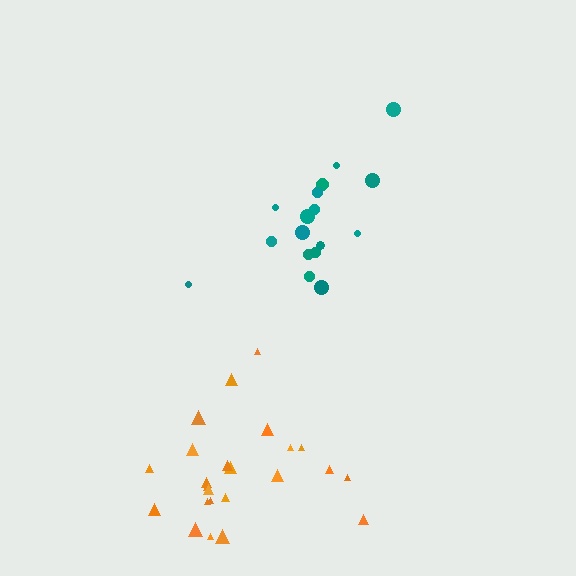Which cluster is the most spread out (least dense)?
Orange.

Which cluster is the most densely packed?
Teal.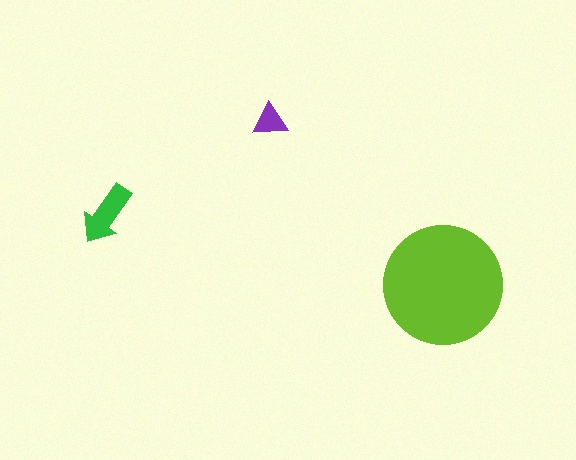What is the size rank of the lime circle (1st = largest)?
1st.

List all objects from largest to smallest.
The lime circle, the green arrow, the purple triangle.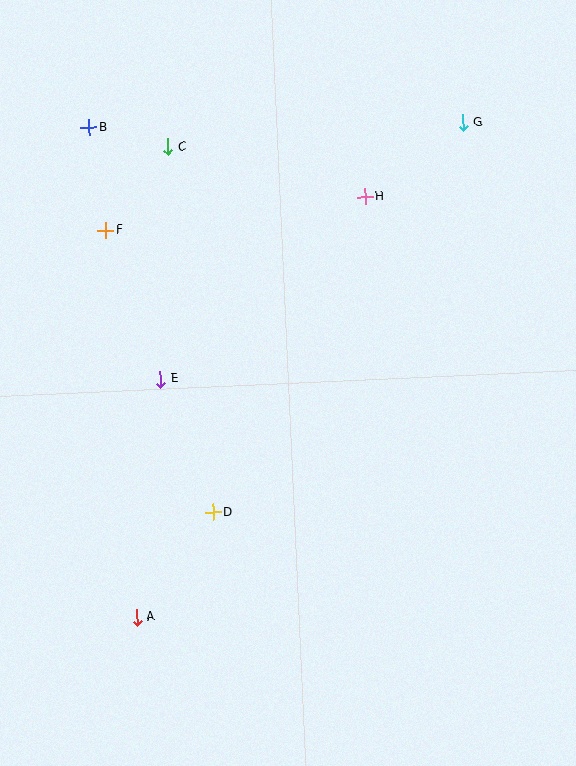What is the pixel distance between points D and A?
The distance between D and A is 130 pixels.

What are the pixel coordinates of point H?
Point H is at (365, 196).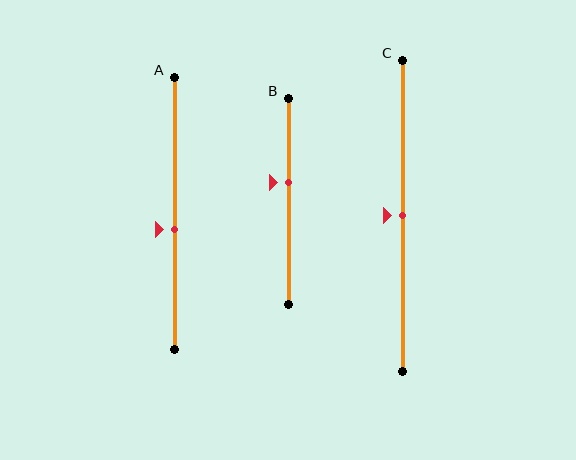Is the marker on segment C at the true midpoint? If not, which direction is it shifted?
Yes, the marker on segment C is at the true midpoint.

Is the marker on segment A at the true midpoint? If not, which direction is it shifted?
No, the marker on segment A is shifted downward by about 6% of the segment length.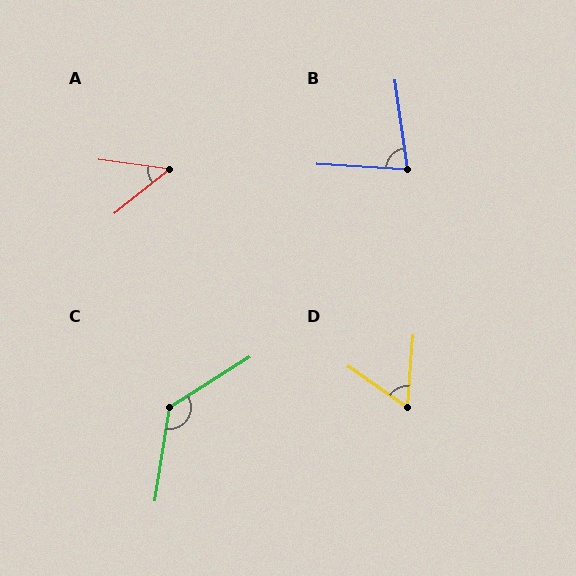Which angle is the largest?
C, at approximately 131 degrees.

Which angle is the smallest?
A, at approximately 46 degrees.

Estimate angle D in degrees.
Approximately 60 degrees.